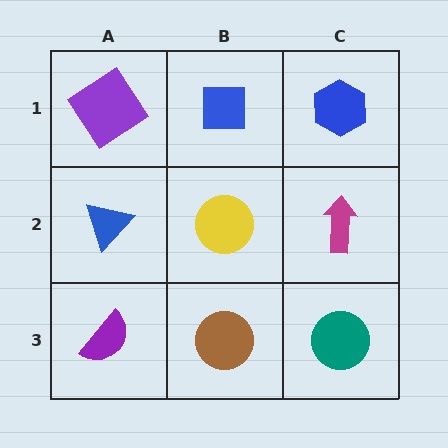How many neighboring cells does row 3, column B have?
3.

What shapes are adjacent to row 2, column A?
A purple diamond (row 1, column A), a purple semicircle (row 3, column A), a yellow circle (row 2, column B).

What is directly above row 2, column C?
A blue hexagon.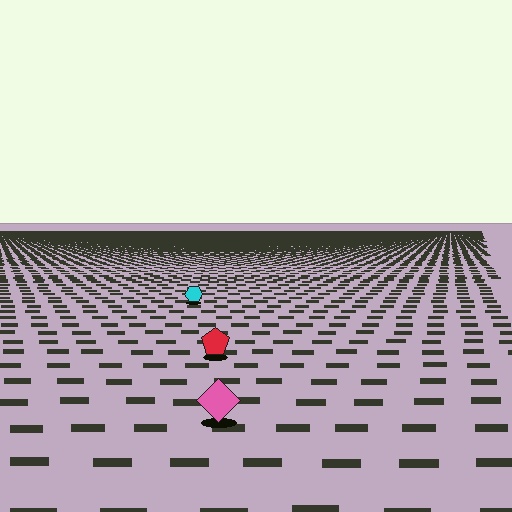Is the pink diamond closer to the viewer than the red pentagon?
Yes. The pink diamond is closer — you can tell from the texture gradient: the ground texture is coarser near it.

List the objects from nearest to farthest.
From nearest to farthest: the pink diamond, the red pentagon, the cyan hexagon.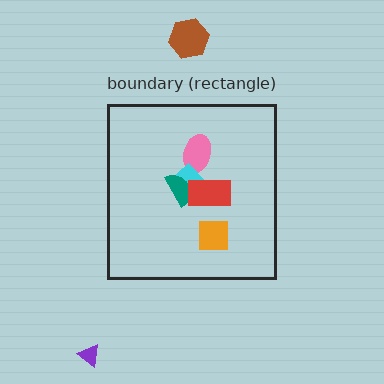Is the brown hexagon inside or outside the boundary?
Outside.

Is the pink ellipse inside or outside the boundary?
Inside.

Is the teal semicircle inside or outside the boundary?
Inside.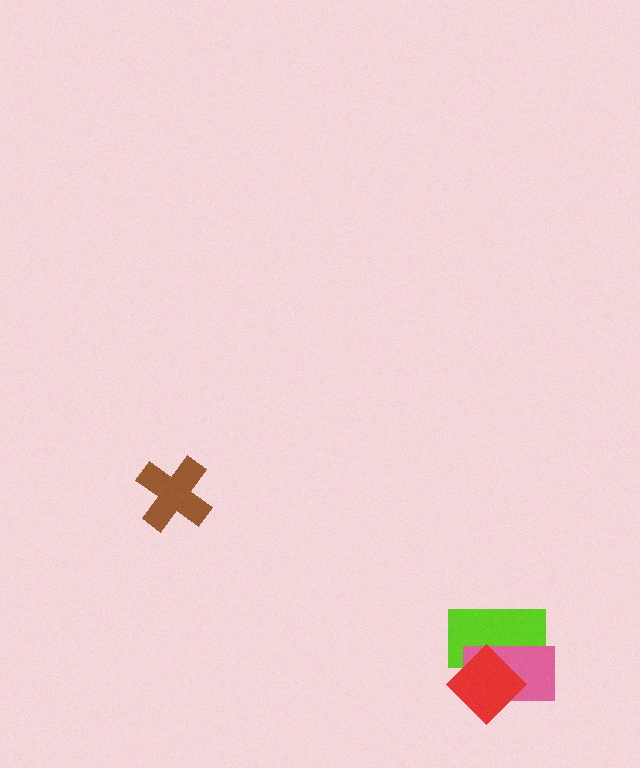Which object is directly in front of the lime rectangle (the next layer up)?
The pink rectangle is directly in front of the lime rectangle.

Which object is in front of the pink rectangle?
The red diamond is in front of the pink rectangle.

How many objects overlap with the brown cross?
0 objects overlap with the brown cross.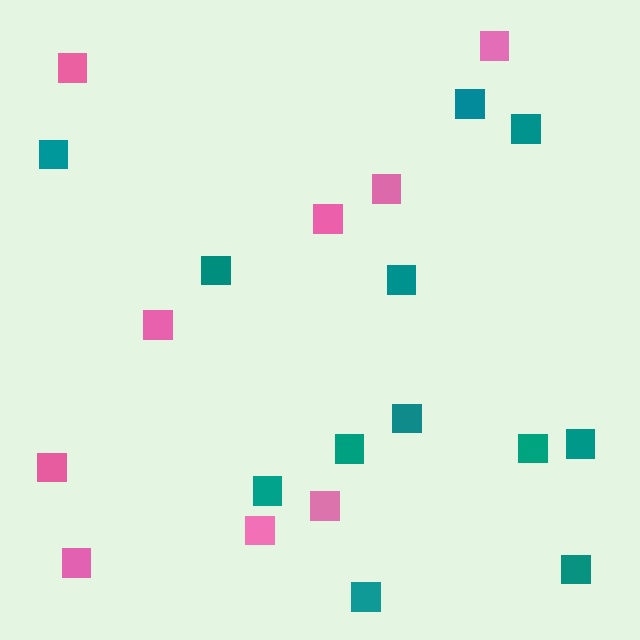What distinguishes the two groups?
There are 2 groups: one group of teal squares (12) and one group of pink squares (9).